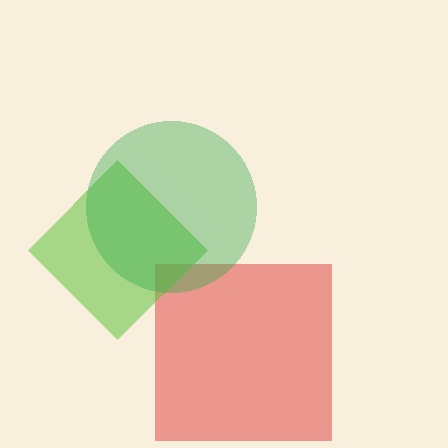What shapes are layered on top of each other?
The layered shapes are: a red square, a lime diamond, a green circle.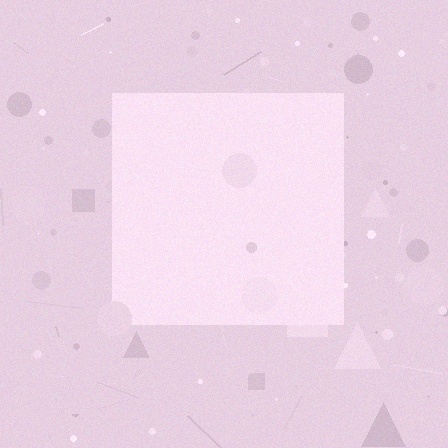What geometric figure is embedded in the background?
A square is embedded in the background.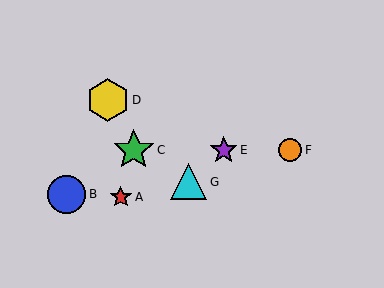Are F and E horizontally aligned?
Yes, both are at y≈150.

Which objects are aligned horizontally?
Objects C, E, F are aligned horizontally.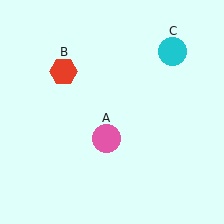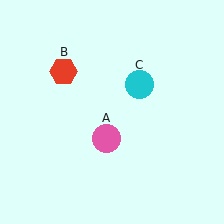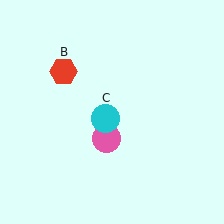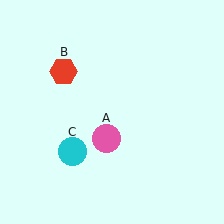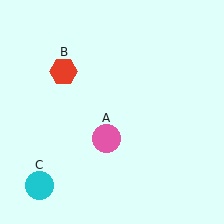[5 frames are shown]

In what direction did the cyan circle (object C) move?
The cyan circle (object C) moved down and to the left.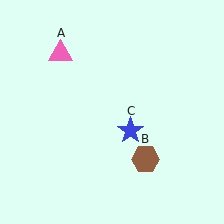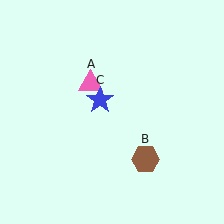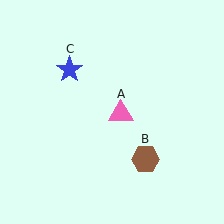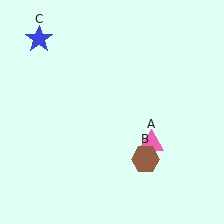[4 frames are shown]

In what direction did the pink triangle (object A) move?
The pink triangle (object A) moved down and to the right.